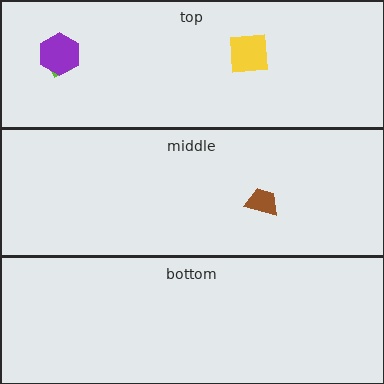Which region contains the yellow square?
The top region.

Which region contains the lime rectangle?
The top region.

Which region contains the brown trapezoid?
The middle region.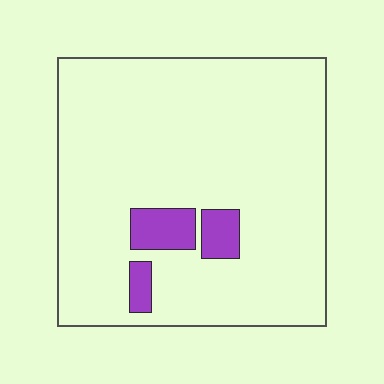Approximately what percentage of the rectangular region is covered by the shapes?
Approximately 10%.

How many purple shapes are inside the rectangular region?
3.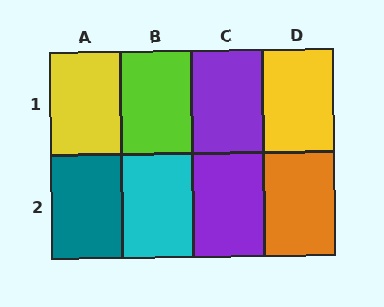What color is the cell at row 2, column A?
Teal.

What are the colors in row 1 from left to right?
Yellow, lime, purple, yellow.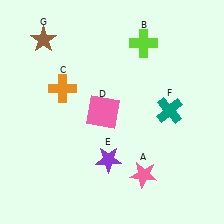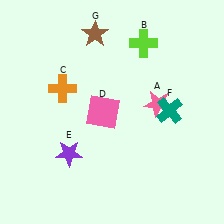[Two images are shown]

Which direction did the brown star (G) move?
The brown star (G) moved right.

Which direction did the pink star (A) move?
The pink star (A) moved up.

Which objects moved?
The objects that moved are: the pink star (A), the purple star (E), the brown star (G).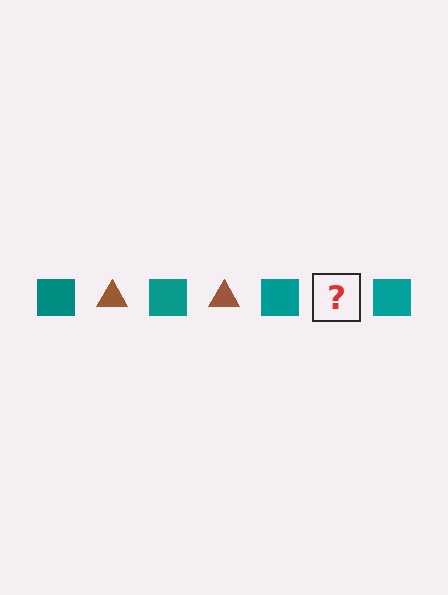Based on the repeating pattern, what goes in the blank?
The blank should be a brown triangle.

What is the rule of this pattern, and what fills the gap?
The rule is that the pattern alternates between teal square and brown triangle. The gap should be filled with a brown triangle.